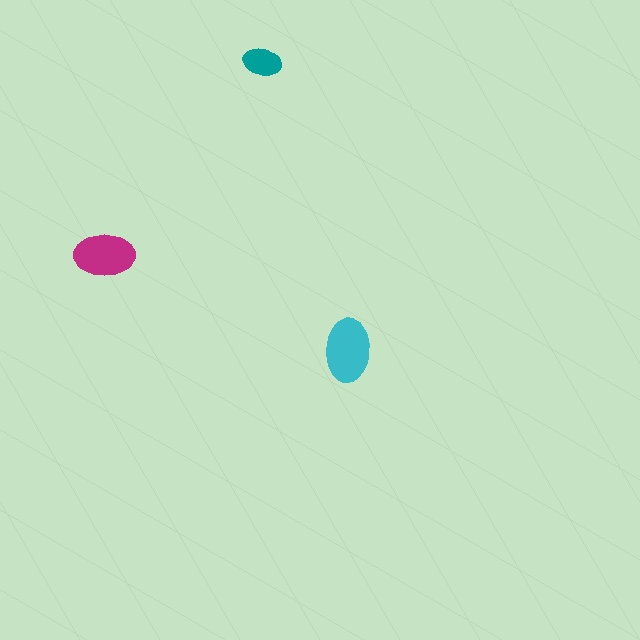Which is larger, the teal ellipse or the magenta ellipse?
The magenta one.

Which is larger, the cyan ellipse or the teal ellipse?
The cyan one.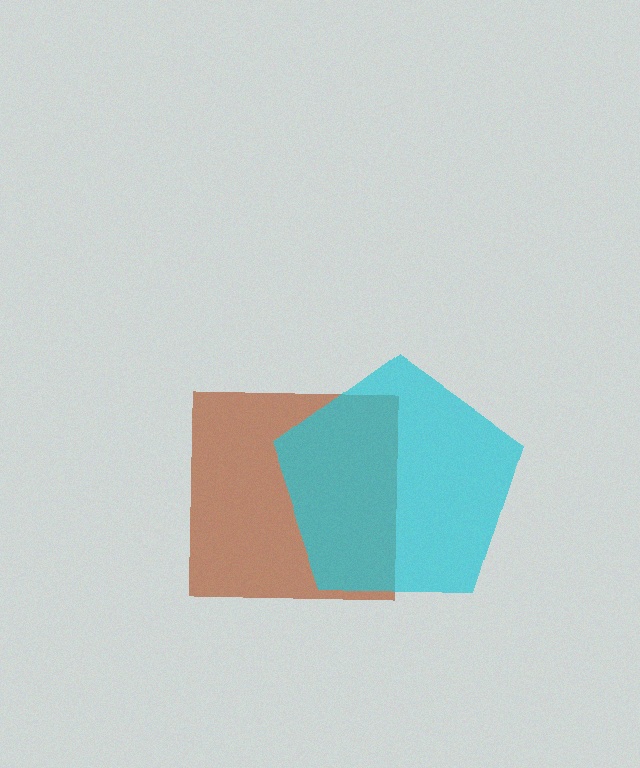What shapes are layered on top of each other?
The layered shapes are: a brown square, a cyan pentagon.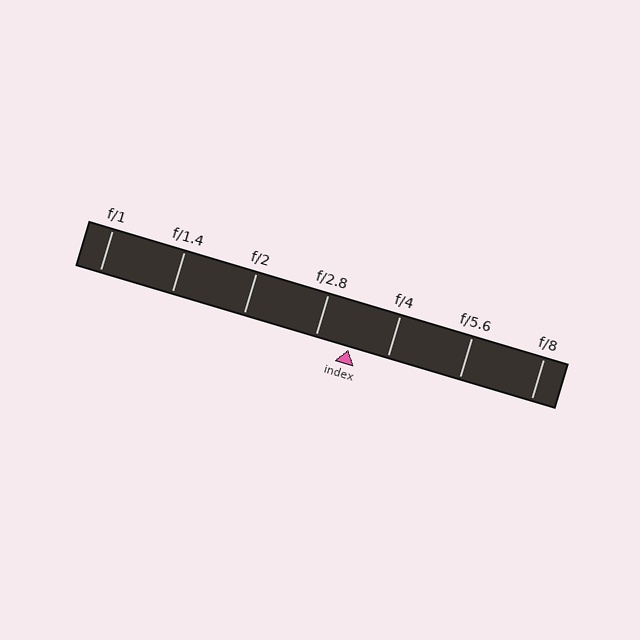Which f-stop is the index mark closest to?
The index mark is closest to f/2.8.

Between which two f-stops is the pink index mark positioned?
The index mark is between f/2.8 and f/4.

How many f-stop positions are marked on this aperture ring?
There are 7 f-stop positions marked.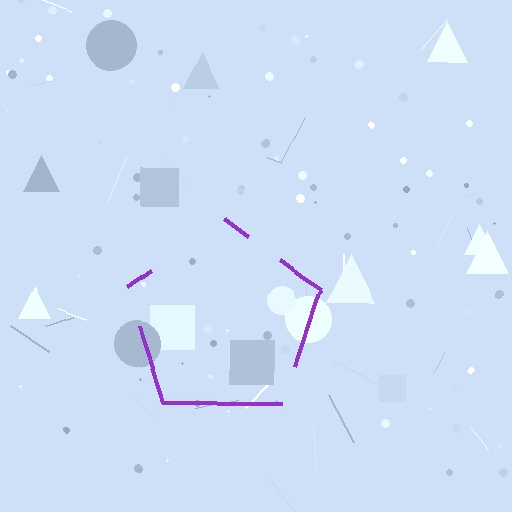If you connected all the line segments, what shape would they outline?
They would outline a pentagon.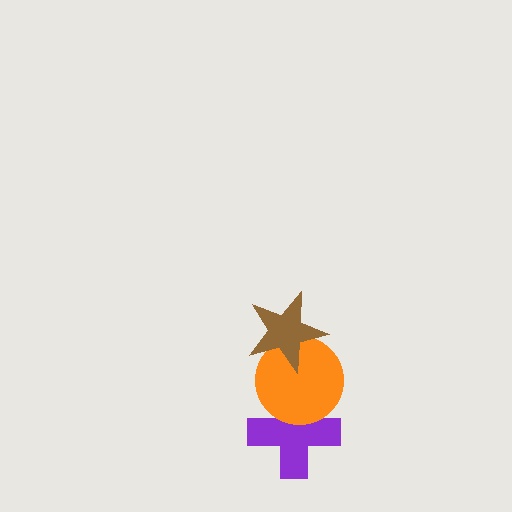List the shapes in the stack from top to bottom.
From top to bottom: the brown star, the orange circle, the purple cross.